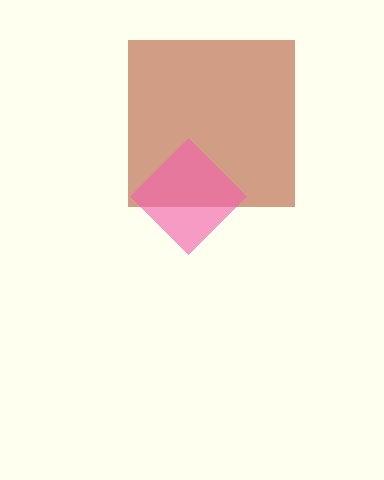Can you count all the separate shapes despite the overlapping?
Yes, there are 2 separate shapes.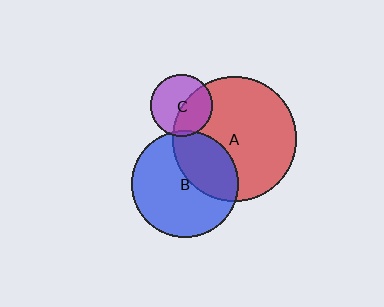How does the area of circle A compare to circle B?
Approximately 1.4 times.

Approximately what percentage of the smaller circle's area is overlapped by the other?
Approximately 5%.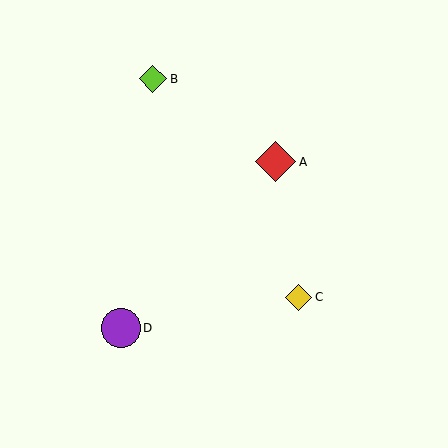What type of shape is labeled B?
Shape B is a lime diamond.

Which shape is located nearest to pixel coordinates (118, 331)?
The purple circle (labeled D) at (121, 328) is nearest to that location.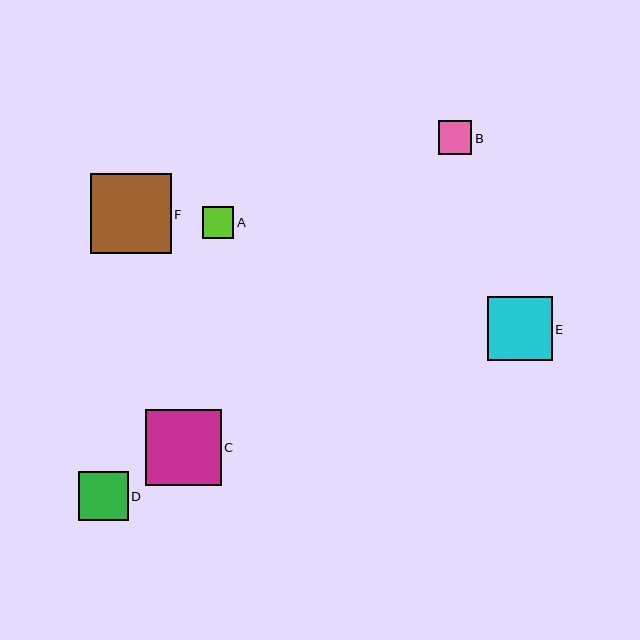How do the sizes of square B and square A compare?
Square B and square A are approximately the same size.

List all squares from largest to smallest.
From largest to smallest: F, C, E, D, B, A.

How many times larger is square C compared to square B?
Square C is approximately 2.3 times the size of square B.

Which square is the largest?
Square F is the largest with a size of approximately 80 pixels.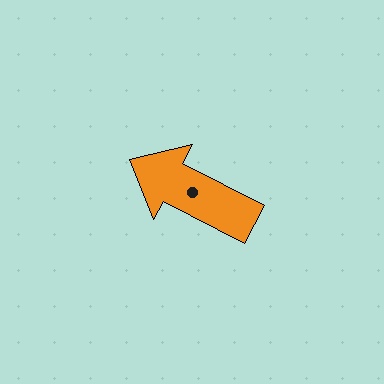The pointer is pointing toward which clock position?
Roughly 10 o'clock.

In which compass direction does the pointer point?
Northwest.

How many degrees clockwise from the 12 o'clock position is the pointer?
Approximately 297 degrees.